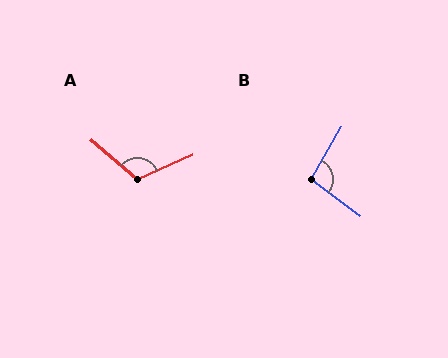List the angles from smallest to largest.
B (97°), A (116°).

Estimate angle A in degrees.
Approximately 116 degrees.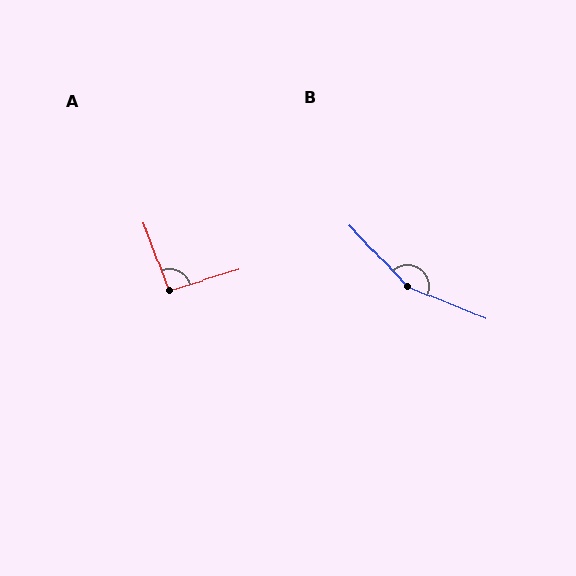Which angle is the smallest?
A, at approximately 93 degrees.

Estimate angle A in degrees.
Approximately 93 degrees.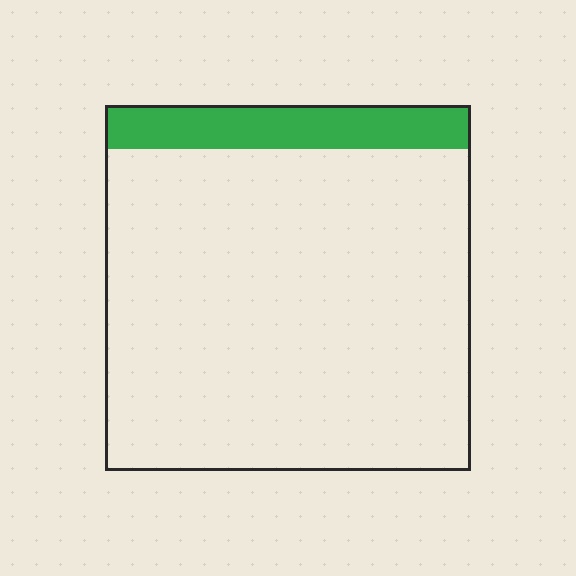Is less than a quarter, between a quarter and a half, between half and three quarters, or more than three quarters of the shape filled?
Less than a quarter.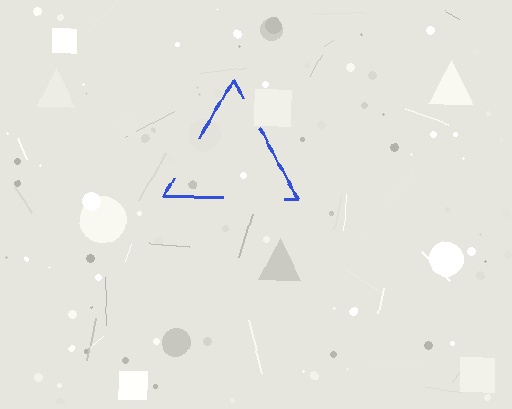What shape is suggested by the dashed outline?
The dashed outline suggests a triangle.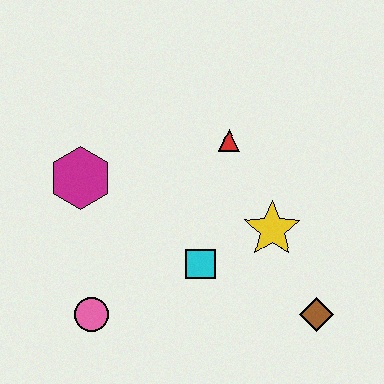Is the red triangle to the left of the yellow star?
Yes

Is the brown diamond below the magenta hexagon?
Yes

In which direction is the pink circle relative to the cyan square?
The pink circle is to the left of the cyan square.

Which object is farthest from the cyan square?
The magenta hexagon is farthest from the cyan square.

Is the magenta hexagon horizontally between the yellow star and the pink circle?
No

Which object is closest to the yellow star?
The cyan square is closest to the yellow star.